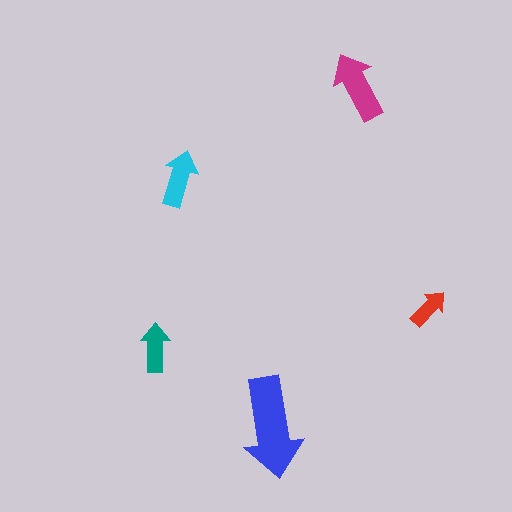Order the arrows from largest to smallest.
the blue one, the magenta one, the cyan one, the teal one, the red one.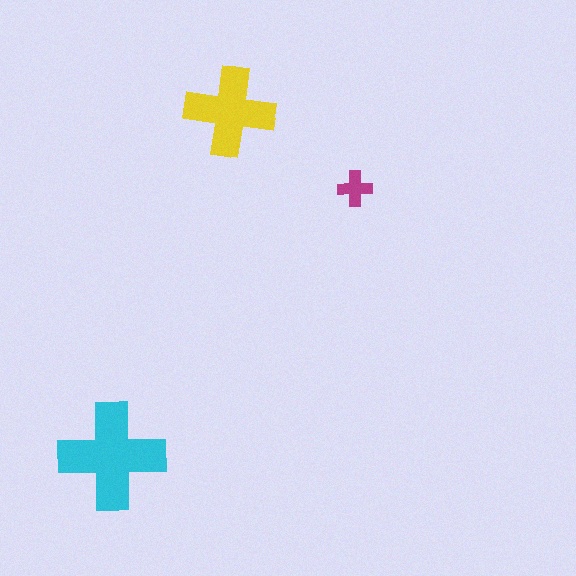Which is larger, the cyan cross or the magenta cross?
The cyan one.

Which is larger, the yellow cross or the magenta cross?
The yellow one.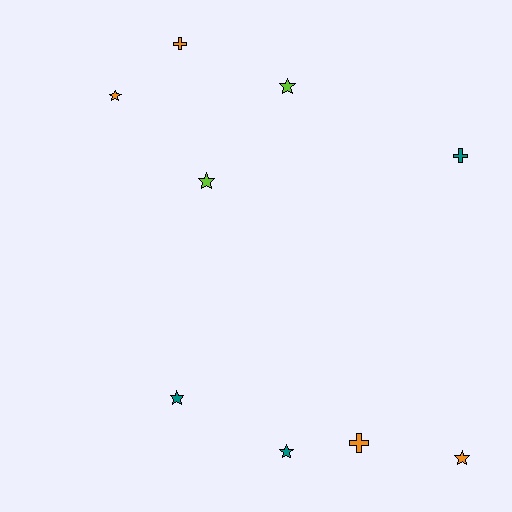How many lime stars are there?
There are 2 lime stars.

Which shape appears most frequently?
Star, with 6 objects.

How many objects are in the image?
There are 9 objects.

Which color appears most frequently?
Orange, with 4 objects.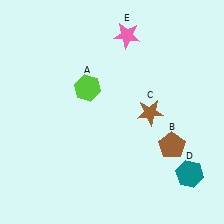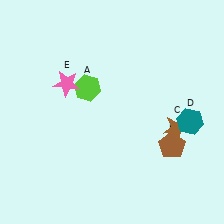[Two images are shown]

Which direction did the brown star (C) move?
The brown star (C) moved right.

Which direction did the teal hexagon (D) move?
The teal hexagon (D) moved up.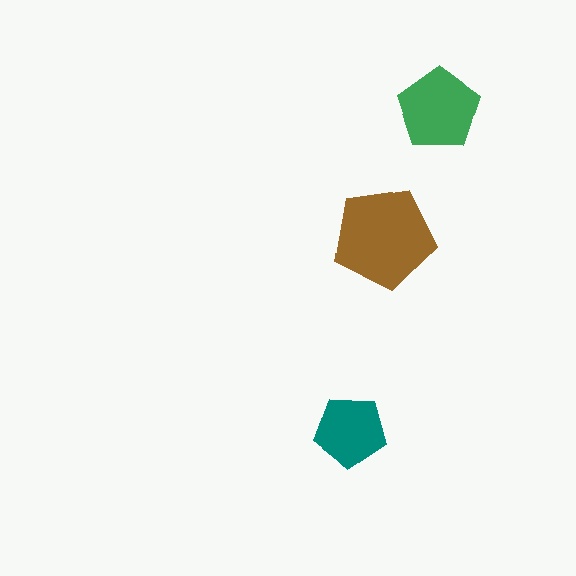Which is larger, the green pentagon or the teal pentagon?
The green one.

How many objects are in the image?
There are 3 objects in the image.